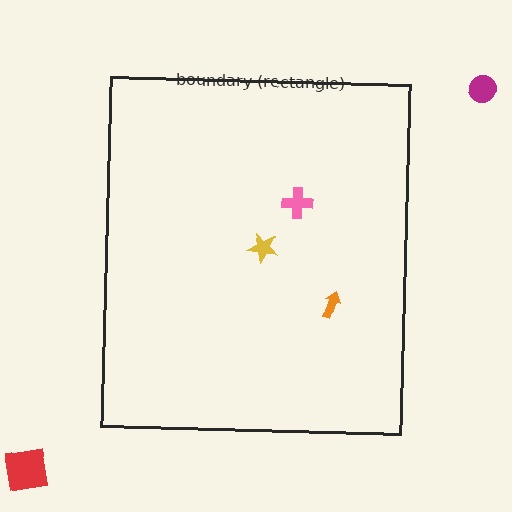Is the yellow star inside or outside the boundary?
Inside.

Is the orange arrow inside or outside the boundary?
Inside.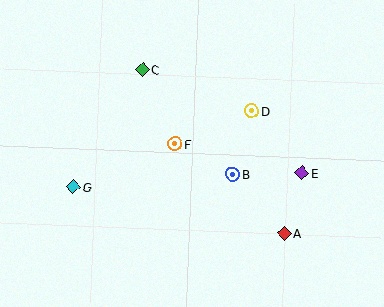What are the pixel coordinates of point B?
Point B is at (233, 174).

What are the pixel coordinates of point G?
Point G is at (73, 187).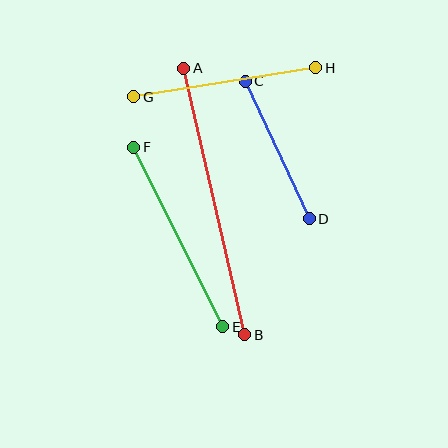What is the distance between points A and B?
The distance is approximately 273 pixels.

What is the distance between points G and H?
The distance is approximately 184 pixels.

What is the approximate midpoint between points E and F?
The midpoint is at approximately (178, 237) pixels.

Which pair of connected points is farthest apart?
Points A and B are farthest apart.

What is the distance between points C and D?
The distance is approximately 152 pixels.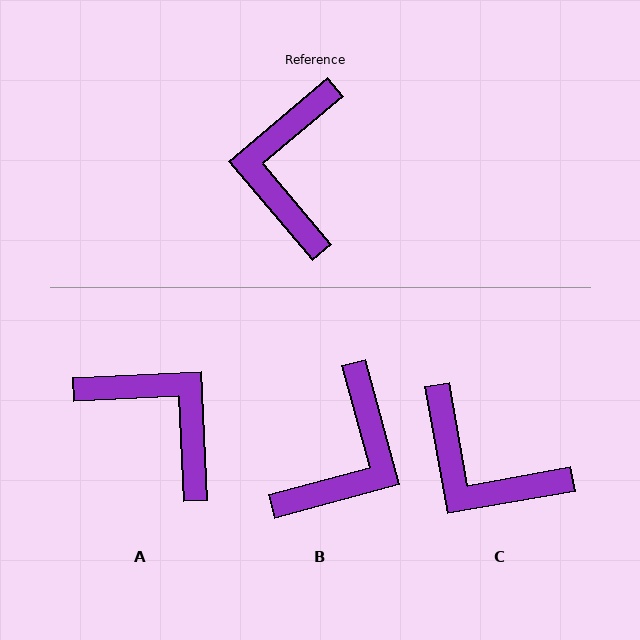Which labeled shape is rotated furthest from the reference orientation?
B, about 155 degrees away.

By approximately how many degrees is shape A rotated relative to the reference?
Approximately 127 degrees clockwise.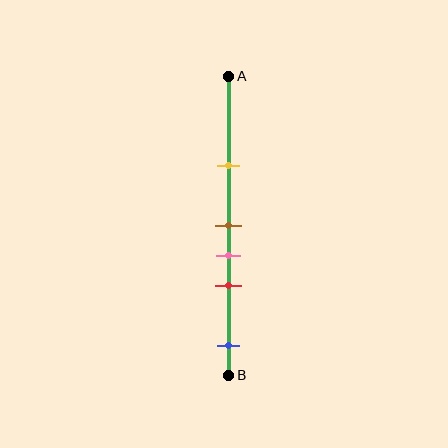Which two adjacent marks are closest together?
The brown and pink marks are the closest adjacent pair.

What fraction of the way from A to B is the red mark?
The red mark is approximately 70% (0.7) of the way from A to B.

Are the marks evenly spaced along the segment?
No, the marks are not evenly spaced.